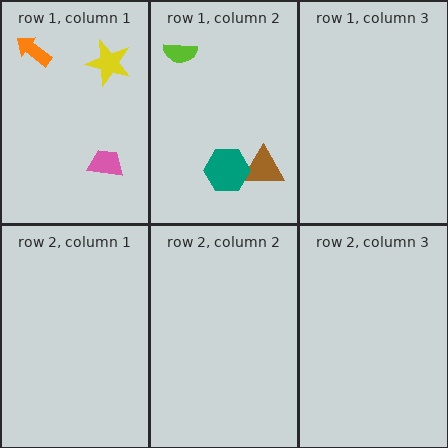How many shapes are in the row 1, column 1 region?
3.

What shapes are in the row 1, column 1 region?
The yellow star, the orange arrow, the pink trapezoid.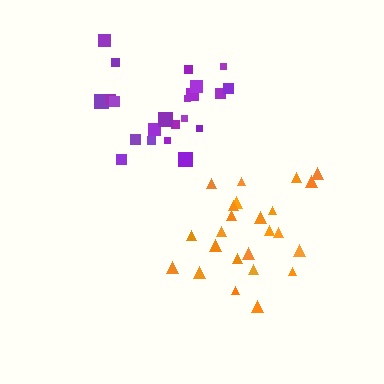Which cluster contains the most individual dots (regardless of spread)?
Orange (24).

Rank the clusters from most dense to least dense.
purple, orange.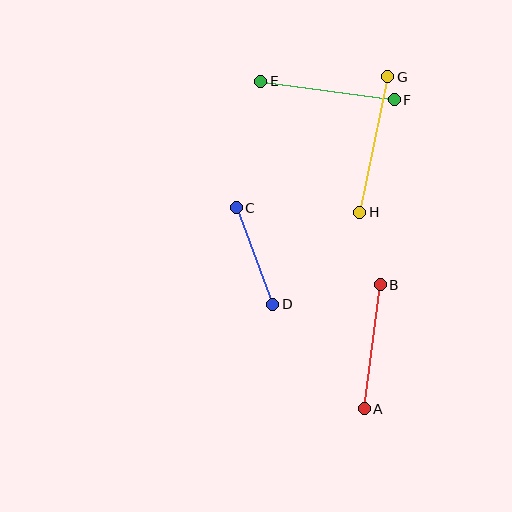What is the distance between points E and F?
The distance is approximately 135 pixels.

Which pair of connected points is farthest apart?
Points G and H are farthest apart.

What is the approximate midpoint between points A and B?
The midpoint is at approximately (372, 347) pixels.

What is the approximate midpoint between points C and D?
The midpoint is at approximately (254, 256) pixels.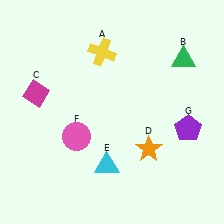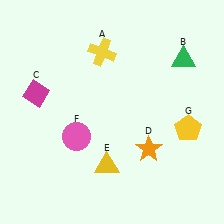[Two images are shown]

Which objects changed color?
E changed from cyan to yellow. G changed from purple to yellow.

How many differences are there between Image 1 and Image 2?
There are 2 differences between the two images.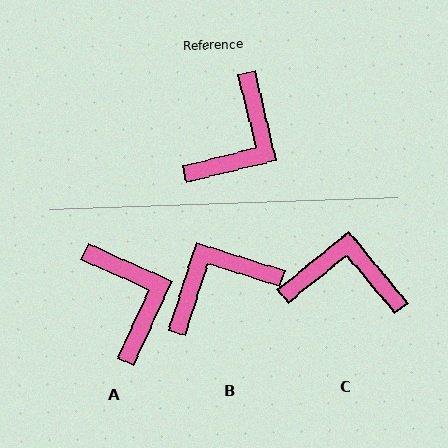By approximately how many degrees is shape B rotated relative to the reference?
Approximately 149 degrees counter-clockwise.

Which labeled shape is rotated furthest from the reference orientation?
B, about 149 degrees away.